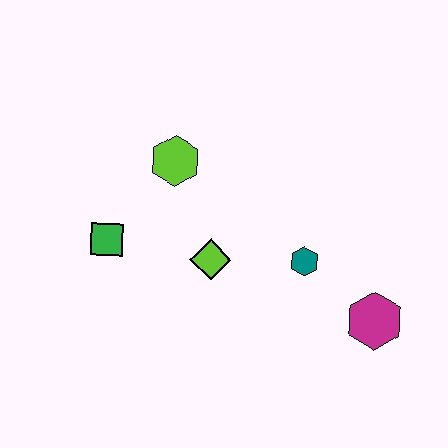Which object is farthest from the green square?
The magenta hexagon is farthest from the green square.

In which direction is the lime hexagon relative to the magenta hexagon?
The lime hexagon is to the left of the magenta hexagon.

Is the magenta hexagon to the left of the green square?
No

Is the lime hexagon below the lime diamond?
No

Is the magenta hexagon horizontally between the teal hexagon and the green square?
No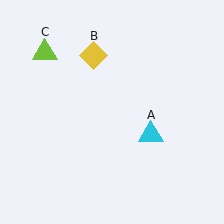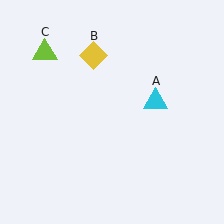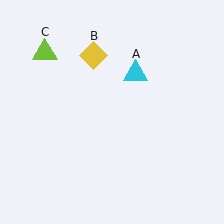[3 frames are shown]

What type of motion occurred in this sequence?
The cyan triangle (object A) rotated counterclockwise around the center of the scene.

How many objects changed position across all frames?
1 object changed position: cyan triangle (object A).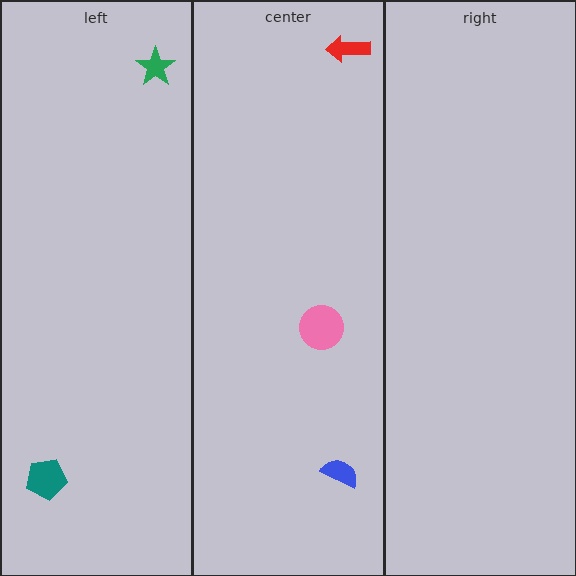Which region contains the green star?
The left region.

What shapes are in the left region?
The green star, the teal pentagon.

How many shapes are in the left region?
2.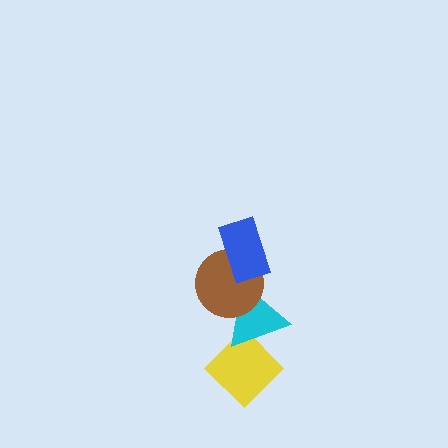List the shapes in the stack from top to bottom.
From top to bottom: the blue rectangle, the brown circle, the cyan triangle, the yellow diamond.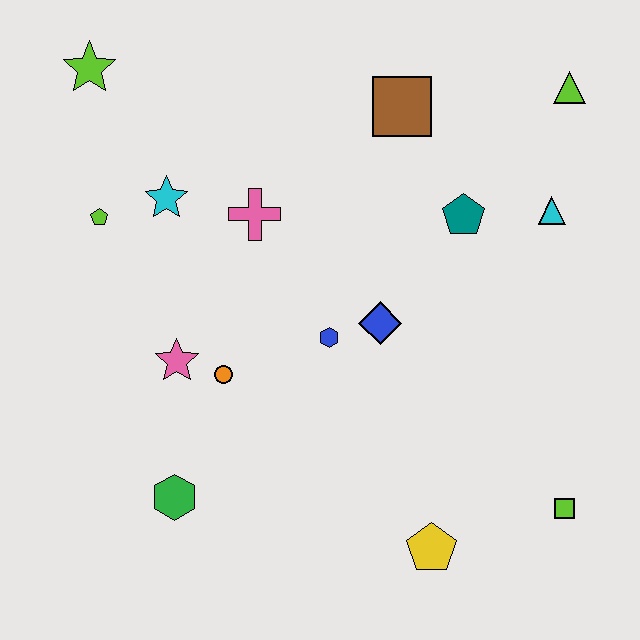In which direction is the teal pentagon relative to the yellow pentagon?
The teal pentagon is above the yellow pentagon.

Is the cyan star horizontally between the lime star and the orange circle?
Yes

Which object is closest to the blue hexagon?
The blue diamond is closest to the blue hexagon.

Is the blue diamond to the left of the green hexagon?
No